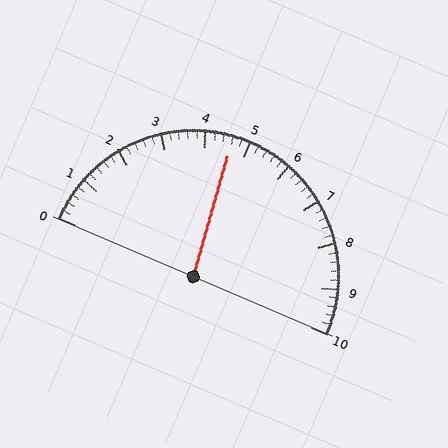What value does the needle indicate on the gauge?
The needle indicates approximately 4.6.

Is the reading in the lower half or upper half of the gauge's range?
The reading is in the lower half of the range (0 to 10).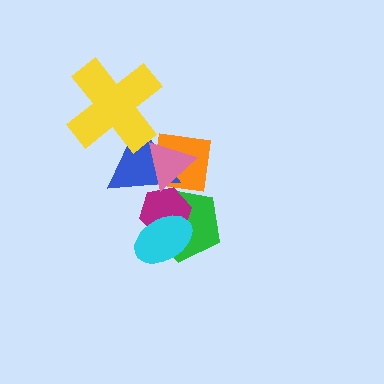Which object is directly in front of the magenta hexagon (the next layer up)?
The blue triangle is directly in front of the magenta hexagon.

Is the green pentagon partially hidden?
Yes, it is partially covered by another shape.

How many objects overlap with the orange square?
2 objects overlap with the orange square.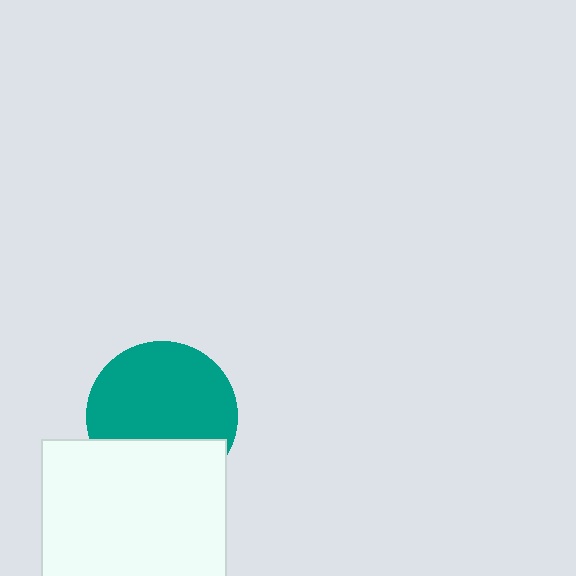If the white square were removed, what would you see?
You would see the complete teal circle.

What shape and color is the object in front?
The object in front is a white square.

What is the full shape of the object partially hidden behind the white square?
The partially hidden object is a teal circle.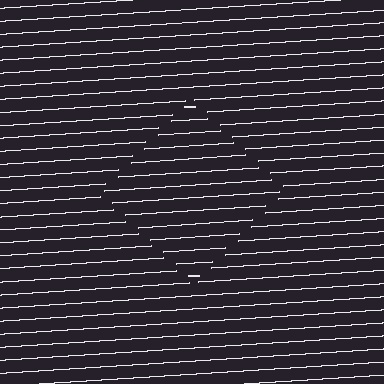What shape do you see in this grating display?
An illusory square. The interior of the shape contains the same grating, shifted by half a period — the contour is defined by the phase discontinuity where line-ends from the inner and outer gratings abut.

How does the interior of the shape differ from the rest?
The interior of the shape contains the same grating, shifted by half a period — the contour is defined by the phase discontinuity where line-ends from the inner and outer gratings abut.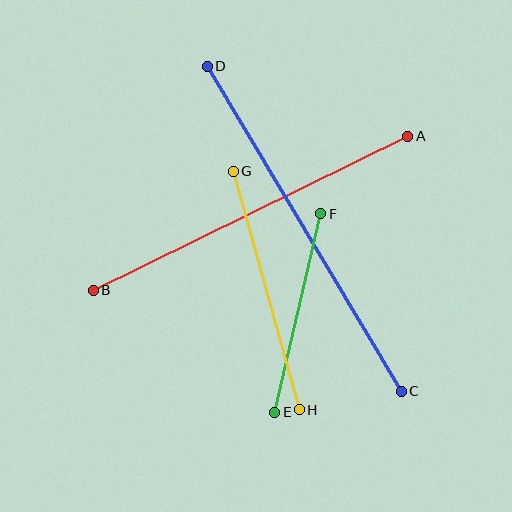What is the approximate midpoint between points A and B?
The midpoint is at approximately (250, 213) pixels.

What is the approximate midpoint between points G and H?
The midpoint is at approximately (266, 290) pixels.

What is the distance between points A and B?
The distance is approximately 350 pixels.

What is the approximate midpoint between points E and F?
The midpoint is at approximately (298, 313) pixels.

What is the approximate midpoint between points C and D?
The midpoint is at approximately (304, 229) pixels.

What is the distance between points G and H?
The distance is approximately 248 pixels.